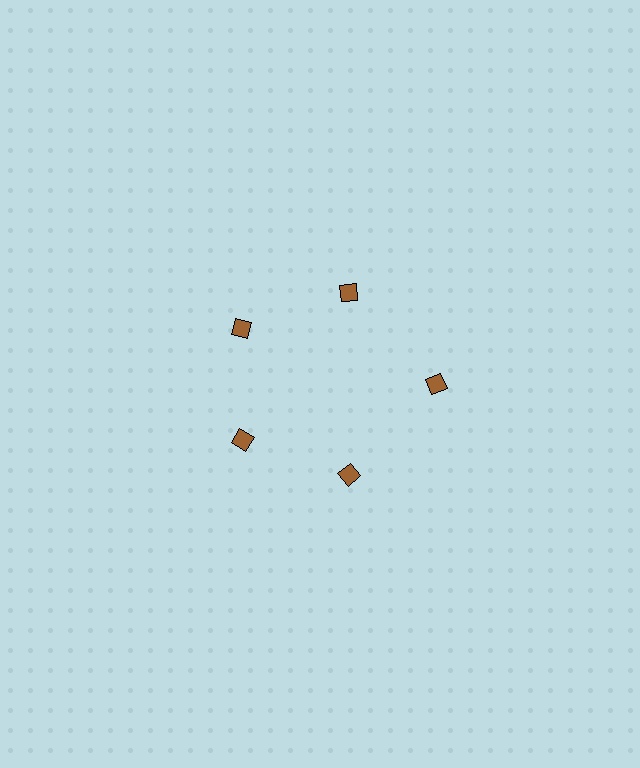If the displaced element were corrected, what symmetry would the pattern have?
It would have 5-fold rotational symmetry — the pattern would map onto itself every 72 degrees.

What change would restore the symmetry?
The symmetry would be restored by moving it inward, back onto the ring so that all 5 diamonds sit at equal angles and equal distance from the center.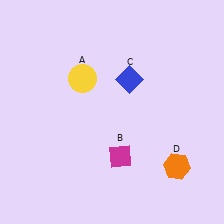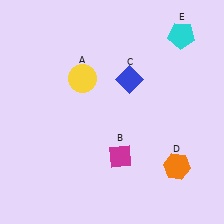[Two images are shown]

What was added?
A cyan pentagon (E) was added in Image 2.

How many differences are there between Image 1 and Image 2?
There is 1 difference between the two images.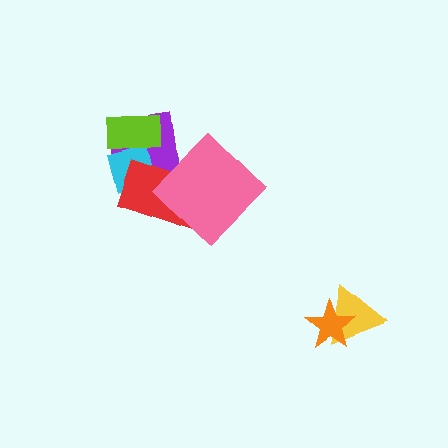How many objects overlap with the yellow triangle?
1 object overlaps with the yellow triangle.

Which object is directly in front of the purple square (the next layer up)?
The cyan square is directly in front of the purple square.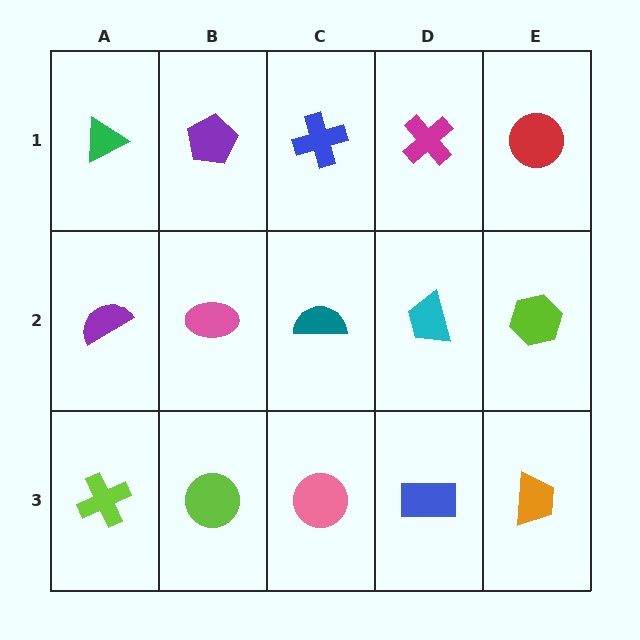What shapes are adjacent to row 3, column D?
A cyan trapezoid (row 2, column D), a pink circle (row 3, column C), an orange trapezoid (row 3, column E).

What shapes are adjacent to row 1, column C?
A teal semicircle (row 2, column C), a purple pentagon (row 1, column B), a magenta cross (row 1, column D).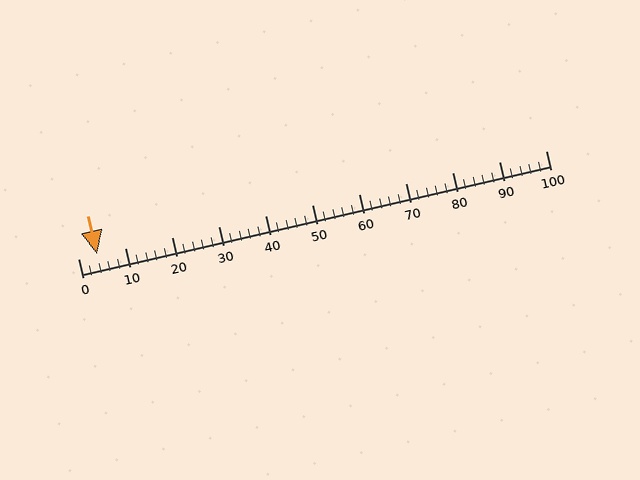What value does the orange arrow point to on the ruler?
The orange arrow points to approximately 4.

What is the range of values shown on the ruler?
The ruler shows values from 0 to 100.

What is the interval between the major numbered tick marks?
The major tick marks are spaced 10 units apart.